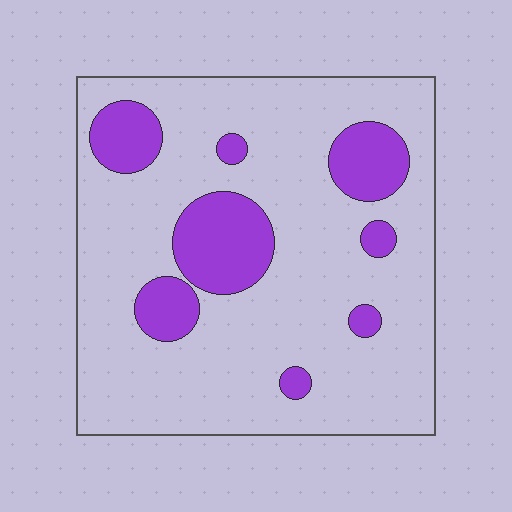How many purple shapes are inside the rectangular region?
8.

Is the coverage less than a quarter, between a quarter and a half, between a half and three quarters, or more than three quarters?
Less than a quarter.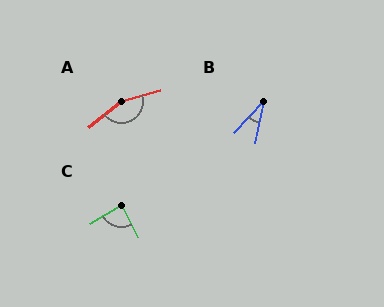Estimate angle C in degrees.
Approximately 86 degrees.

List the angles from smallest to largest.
B (31°), C (86°), A (157°).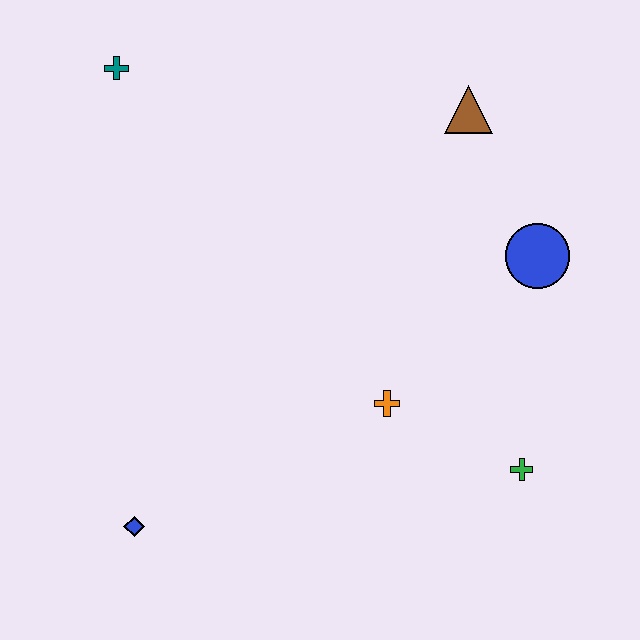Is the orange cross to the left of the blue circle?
Yes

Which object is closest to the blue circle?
The brown triangle is closest to the blue circle.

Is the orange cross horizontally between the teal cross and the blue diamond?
No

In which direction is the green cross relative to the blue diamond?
The green cross is to the right of the blue diamond.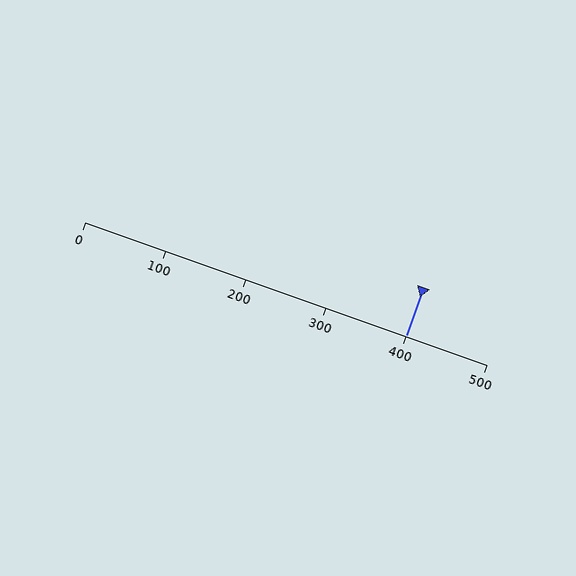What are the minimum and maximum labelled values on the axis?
The axis runs from 0 to 500.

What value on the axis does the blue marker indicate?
The marker indicates approximately 400.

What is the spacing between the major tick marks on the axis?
The major ticks are spaced 100 apart.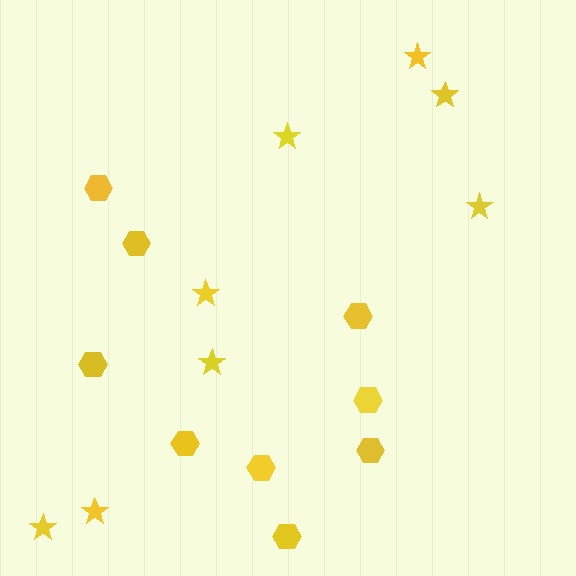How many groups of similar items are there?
There are 2 groups: one group of stars (8) and one group of hexagons (9).